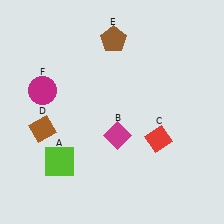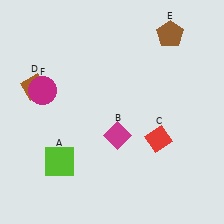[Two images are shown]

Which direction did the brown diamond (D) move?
The brown diamond (D) moved up.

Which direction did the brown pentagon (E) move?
The brown pentagon (E) moved right.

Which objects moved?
The objects that moved are: the brown diamond (D), the brown pentagon (E).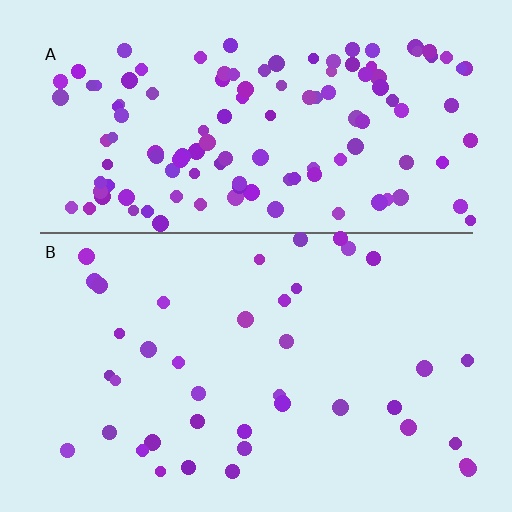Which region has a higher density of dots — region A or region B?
A (the top).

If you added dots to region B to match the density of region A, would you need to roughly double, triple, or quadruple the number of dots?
Approximately triple.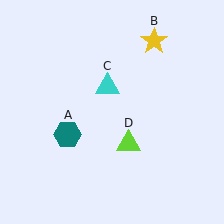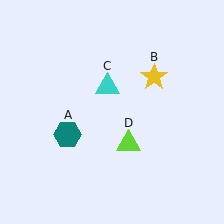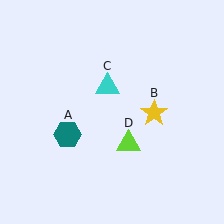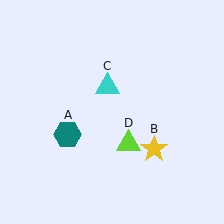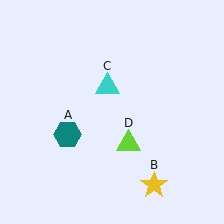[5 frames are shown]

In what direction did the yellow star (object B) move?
The yellow star (object B) moved down.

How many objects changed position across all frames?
1 object changed position: yellow star (object B).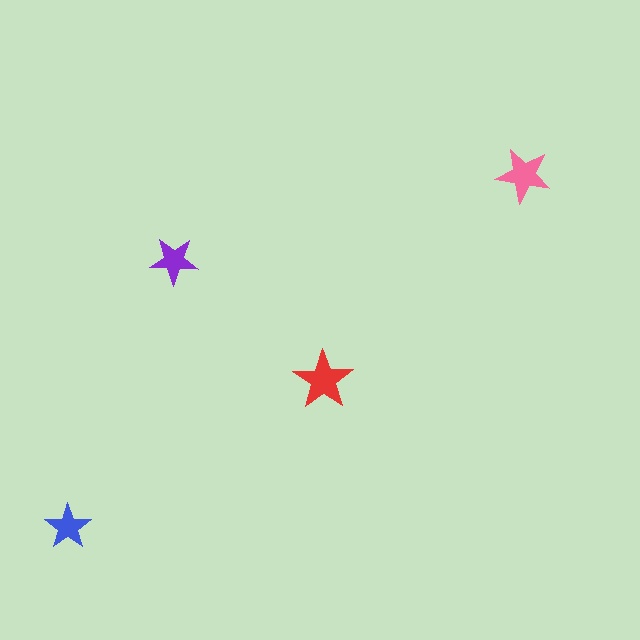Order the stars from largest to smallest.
the red one, the pink one, the purple one, the blue one.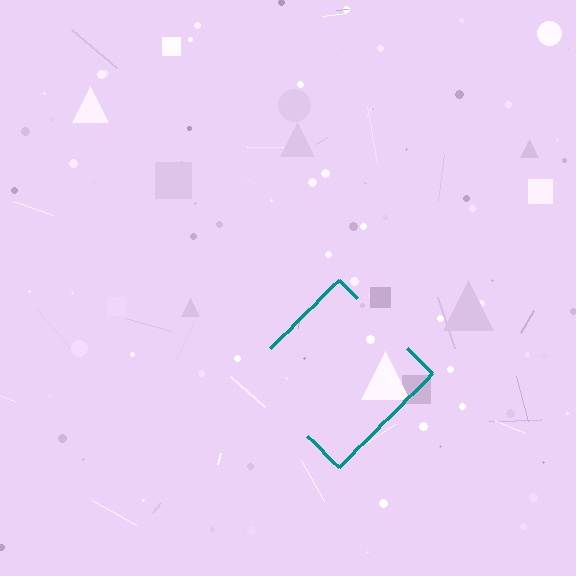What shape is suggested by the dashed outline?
The dashed outline suggests a diamond.